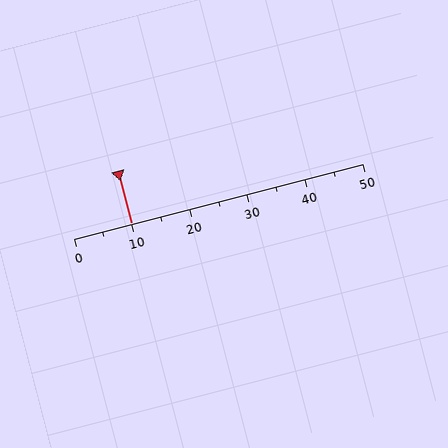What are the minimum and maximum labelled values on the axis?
The axis runs from 0 to 50.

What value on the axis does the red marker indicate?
The marker indicates approximately 10.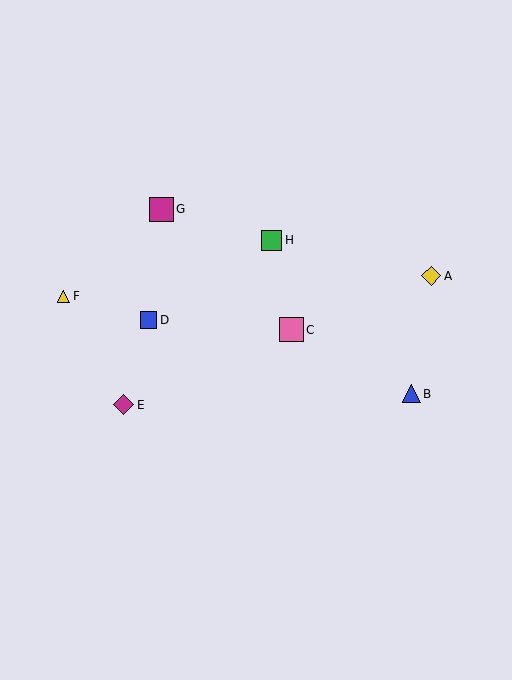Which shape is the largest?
The magenta square (labeled G) is the largest.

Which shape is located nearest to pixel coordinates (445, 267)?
The yellow diamond (labeled A) at (431, 276) is nearest to that location.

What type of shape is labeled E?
Shape E is a magenta diamond.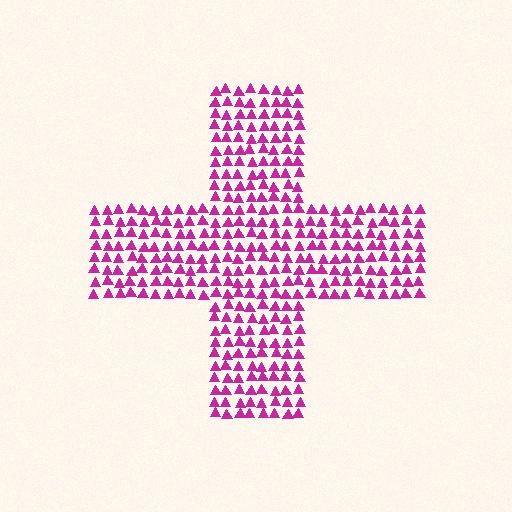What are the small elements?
The small elements are triangles.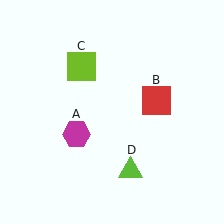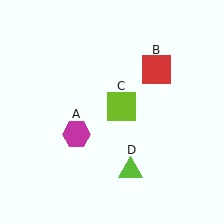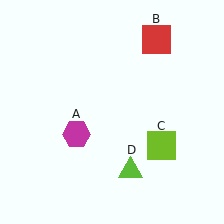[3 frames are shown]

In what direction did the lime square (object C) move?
The lime square (object C) moved down and to the right.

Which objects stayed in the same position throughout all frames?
Magenta hexagon (object A) and lime triangle (object D) remained stationary.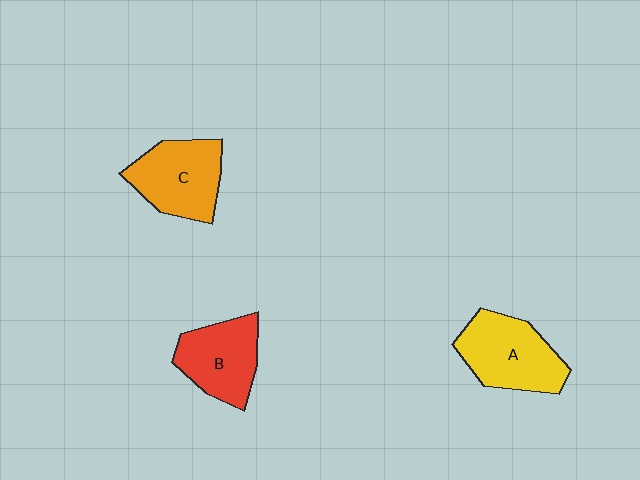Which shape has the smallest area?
Shape B (red).